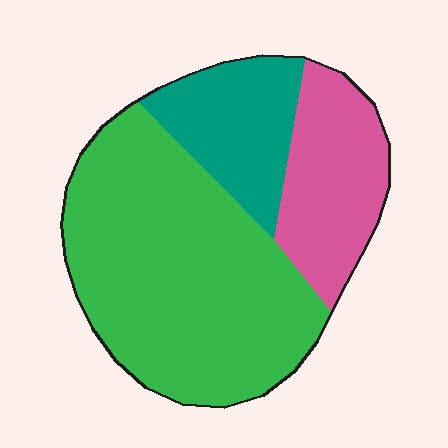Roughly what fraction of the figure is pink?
Pink covers roughly 20% of the figure.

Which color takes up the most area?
Green, at roughly 60%.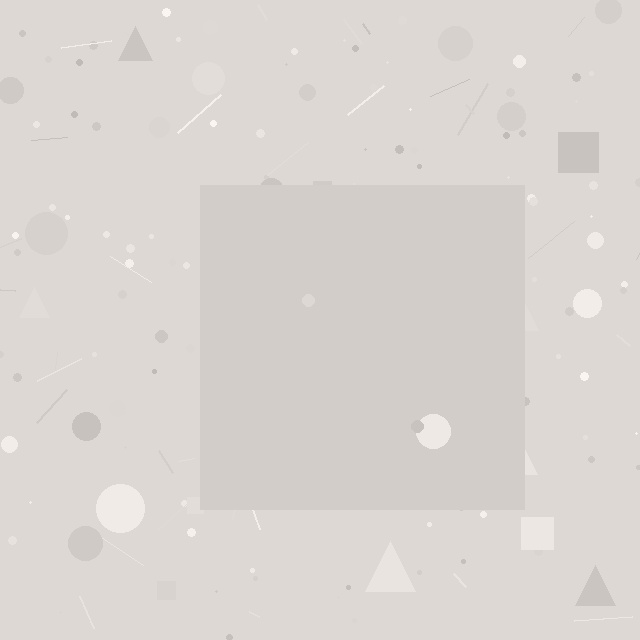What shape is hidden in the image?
A square is hidden in the image.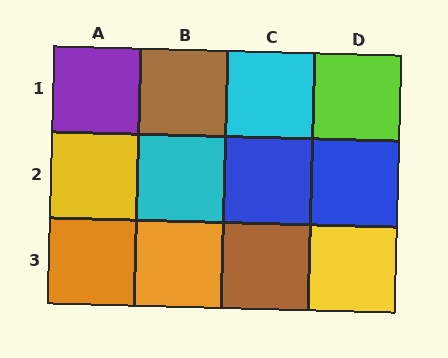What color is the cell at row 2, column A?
Yellow.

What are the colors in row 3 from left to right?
Orange, orange, brown, yellow.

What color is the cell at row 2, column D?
Blue.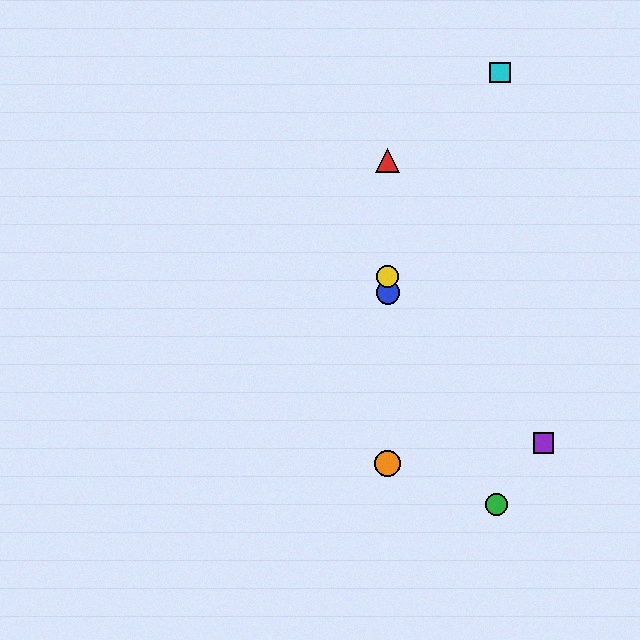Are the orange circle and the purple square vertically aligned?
No, the orange circle is at x≈388 and the purple square is at x≈543.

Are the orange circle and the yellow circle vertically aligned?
Yes, both are at x≈388.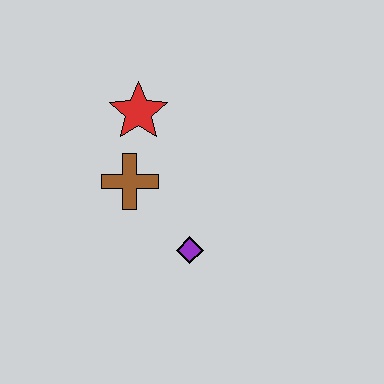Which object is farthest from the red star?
The purple diamond is farthest from the red star.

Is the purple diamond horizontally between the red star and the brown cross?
No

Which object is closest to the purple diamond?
The brown cross is closest to the purple diamond.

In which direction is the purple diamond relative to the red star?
The purple diamond is below the red star.